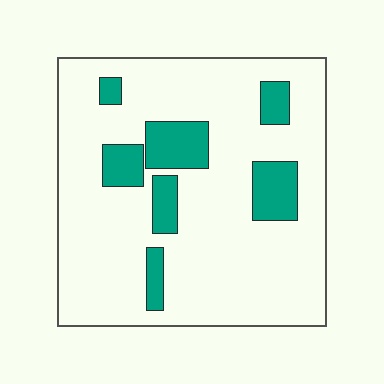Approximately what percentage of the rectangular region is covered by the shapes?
Approximately 15%.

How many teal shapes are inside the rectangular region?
7.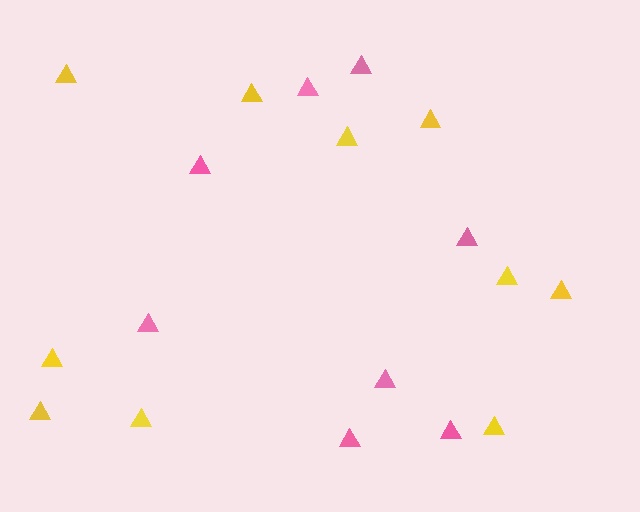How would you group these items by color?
There are 2 groups: one group of yellow triangles (10) and one group of pink triangles (8).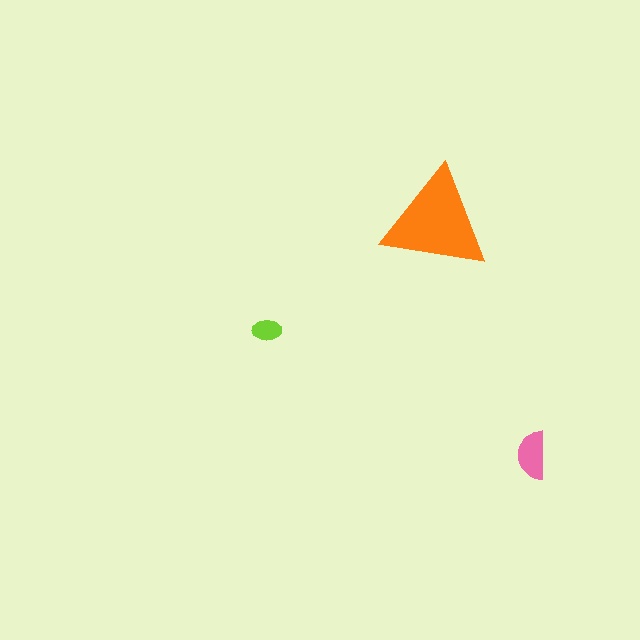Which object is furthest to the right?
The pink semicircle is rightmost.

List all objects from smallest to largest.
The lime ellipse, the pink semicircle, the orange triangle.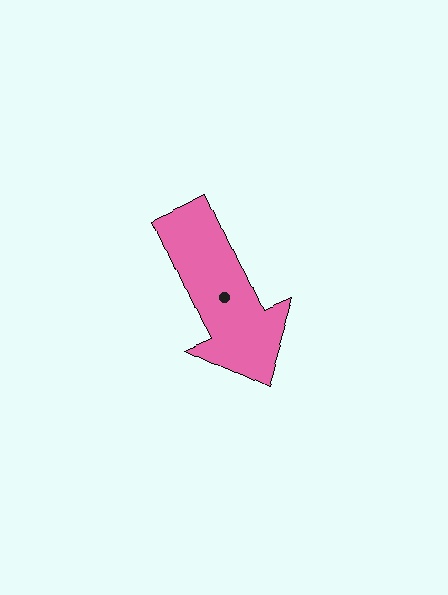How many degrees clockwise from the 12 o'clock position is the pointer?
Approximately 156 degrees.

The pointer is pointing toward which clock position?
Roughly 5 o'clock.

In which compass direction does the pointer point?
Southeast.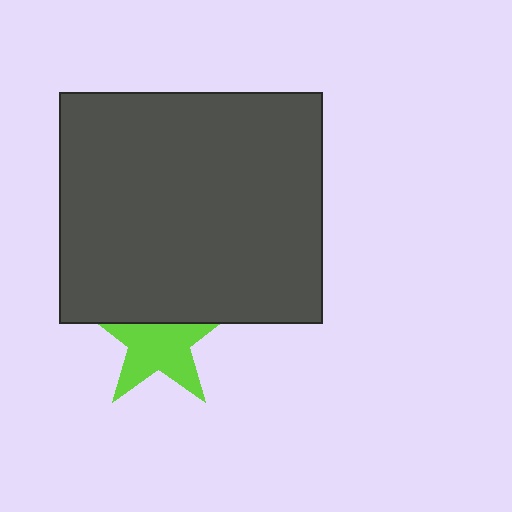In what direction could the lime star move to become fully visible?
The lime star could move down. That would shift it out from behind the dark gray rectangle entirely.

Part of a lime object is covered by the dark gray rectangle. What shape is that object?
It is a star.